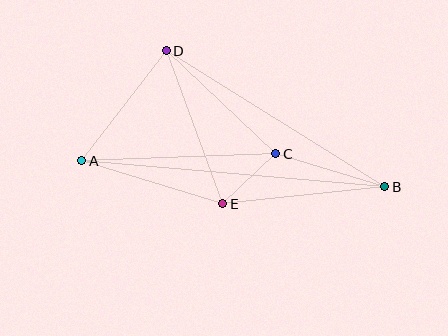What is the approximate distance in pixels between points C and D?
The distance between C and D is approximately 150 pixels.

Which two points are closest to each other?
Points C and E are closest to each other.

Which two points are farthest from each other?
Points A and B are farthest from each other.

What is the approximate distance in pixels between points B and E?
The distance between B and E is approximately 163 pixels.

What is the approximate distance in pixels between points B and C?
The distance between B and C is approximately 114 pixels.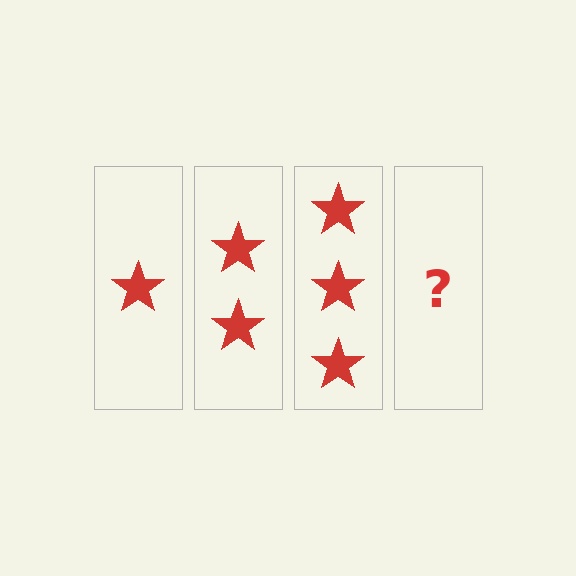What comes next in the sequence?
The next element should be 4 stars.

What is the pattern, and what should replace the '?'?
The pattern is that each step adds one more star. The '?' should be 4 stars.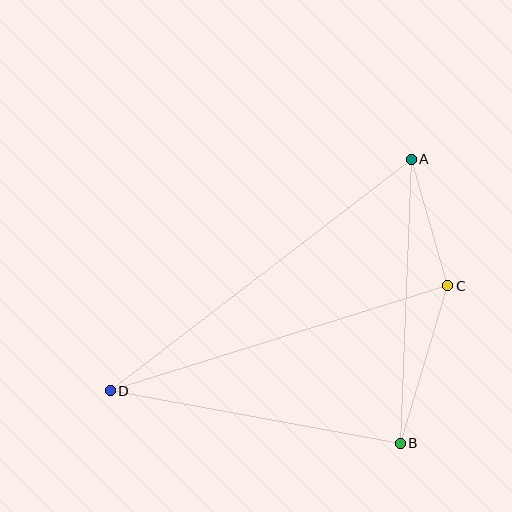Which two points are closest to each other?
Points A and C are closest to each other.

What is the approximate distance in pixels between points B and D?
The distance between B and D is approximately 295 pixels.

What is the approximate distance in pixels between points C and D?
The distance between C and D is approximately 353 pixels.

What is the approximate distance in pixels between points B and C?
The distance between B and C is approximately 164 pixels.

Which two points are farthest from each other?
Points A and D are farthest from each other.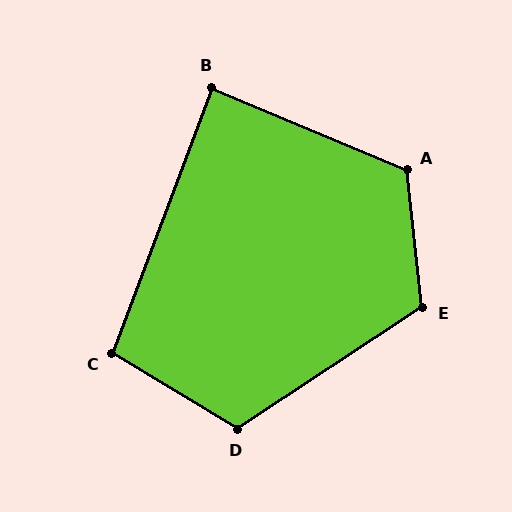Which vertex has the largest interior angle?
A, at approximately 119 degrees.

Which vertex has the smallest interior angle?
B, at approximately 88 degrees.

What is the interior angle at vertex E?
Approximately 117 degrees (obtuse).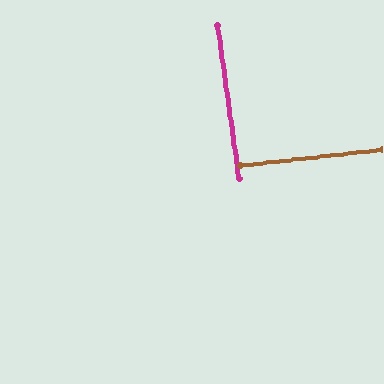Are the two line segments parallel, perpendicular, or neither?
Perpendicular — they meet at approximately 88°.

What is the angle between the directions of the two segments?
Approximately 88 degrees.